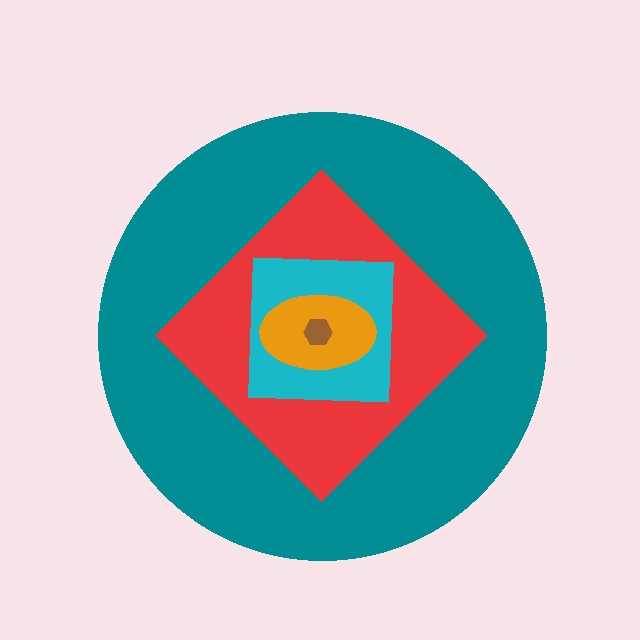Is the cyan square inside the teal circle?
Yes.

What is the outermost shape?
The teal circle.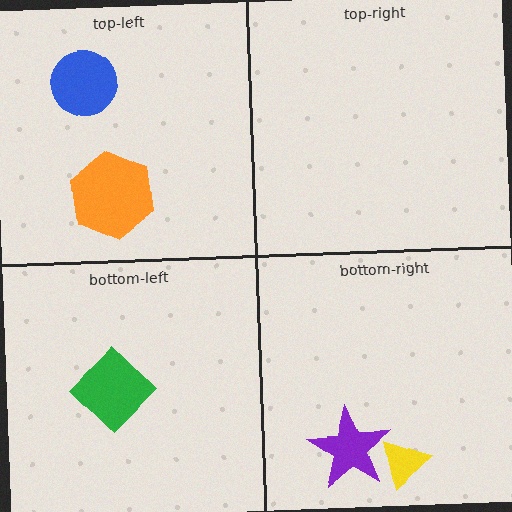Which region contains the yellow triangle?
The bottom-right region.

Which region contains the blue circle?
The top-left region.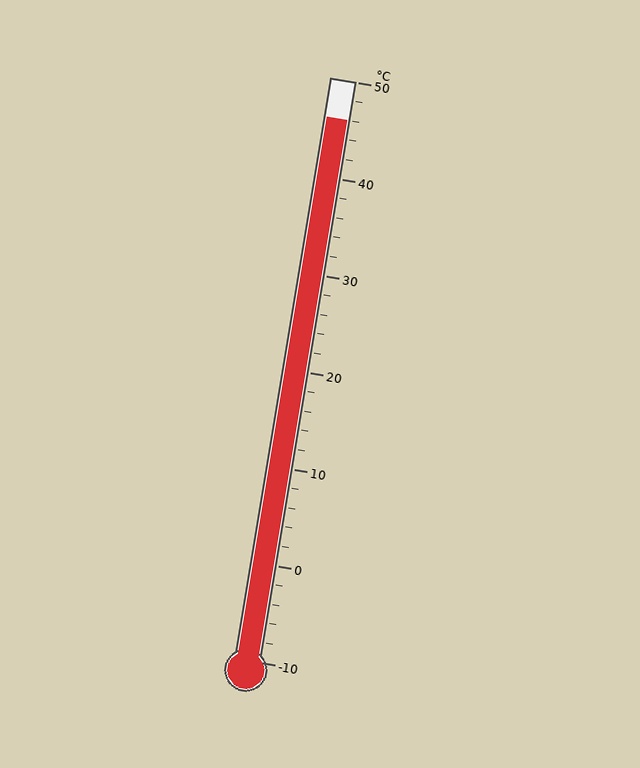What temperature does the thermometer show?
The thermometer shows approximately 46°C.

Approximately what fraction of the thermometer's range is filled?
The thermometer is filled to approximately 95% of its range.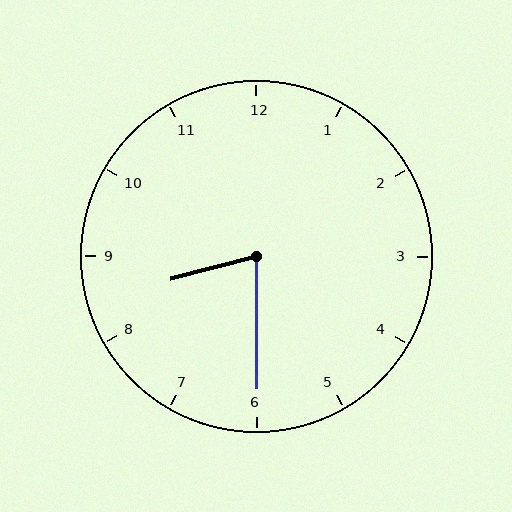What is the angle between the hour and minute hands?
Approximately 75 degrees.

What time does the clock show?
8:30.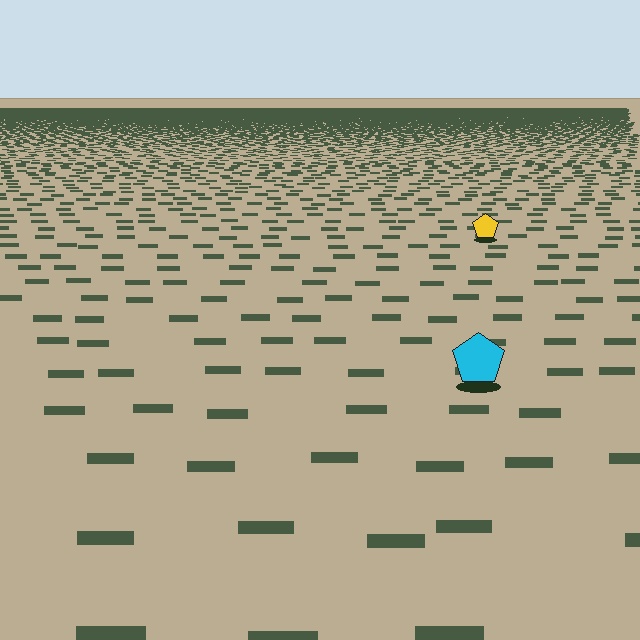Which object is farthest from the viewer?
The yellow pentagon is farthest from the viewer. It appears smaller and the ground texture around it is denser.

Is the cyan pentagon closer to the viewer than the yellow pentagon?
Yes. The cyan pentagon is closer — you can tell from the texture gradient: the ground texture is coarser near it.